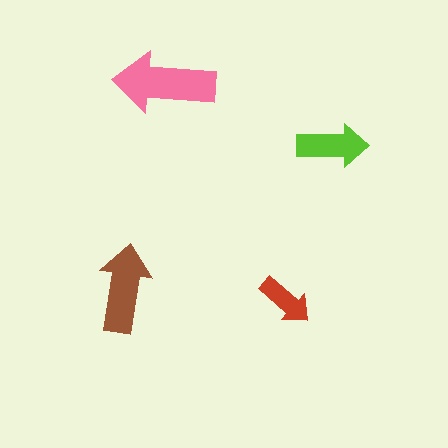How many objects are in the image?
There are 4 objects in the image.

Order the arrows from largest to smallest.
the pink one, the brown one, the lime one, the red one.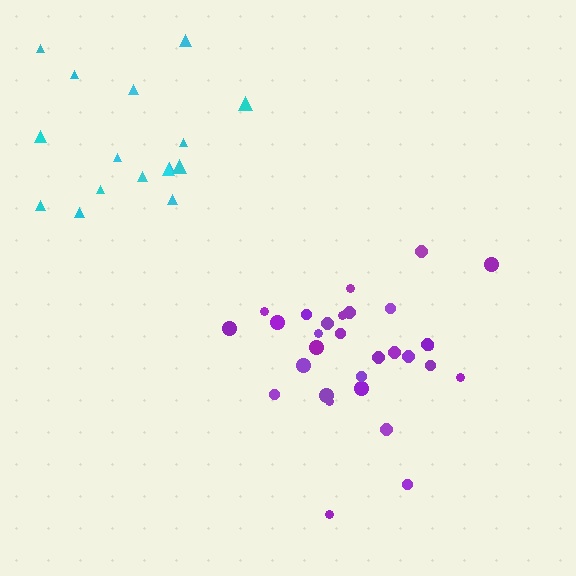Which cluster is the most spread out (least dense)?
Cyan.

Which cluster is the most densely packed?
Purple.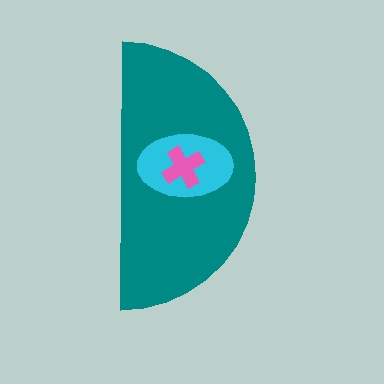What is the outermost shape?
The teal semicircle.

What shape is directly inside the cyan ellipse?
The pink cross.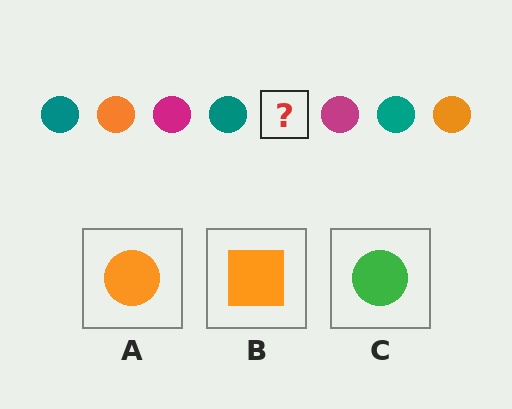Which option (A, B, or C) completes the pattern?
A.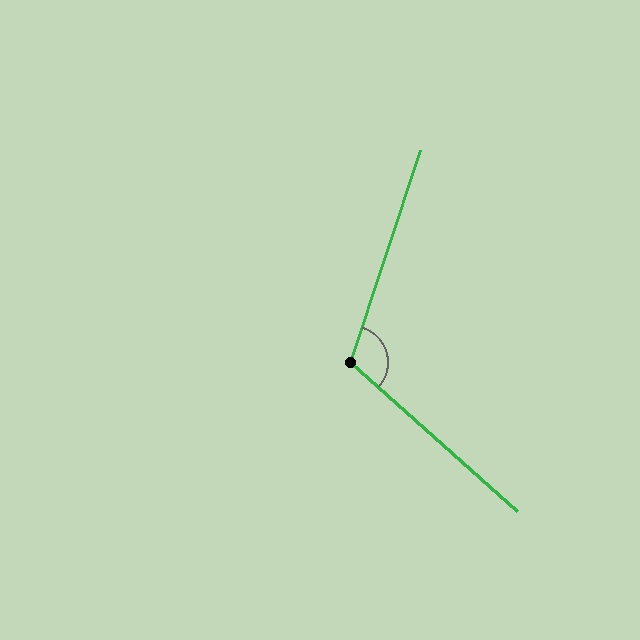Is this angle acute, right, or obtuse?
It is obtuse.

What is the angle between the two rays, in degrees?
Approximately 114 degrees.